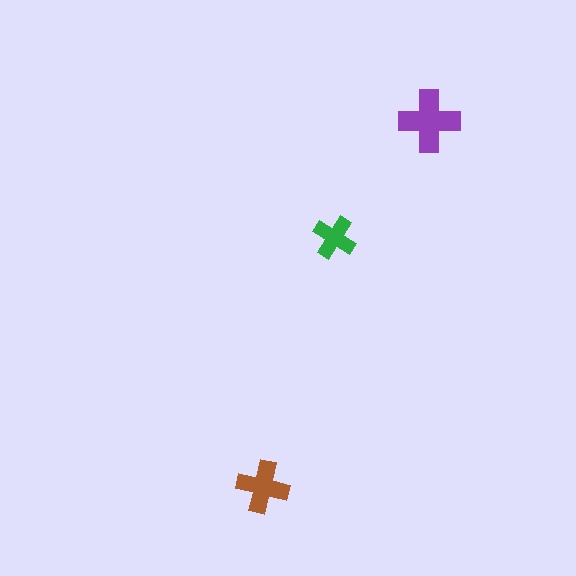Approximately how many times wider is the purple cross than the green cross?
About 1.5 times wider.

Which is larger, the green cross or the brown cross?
The brown one.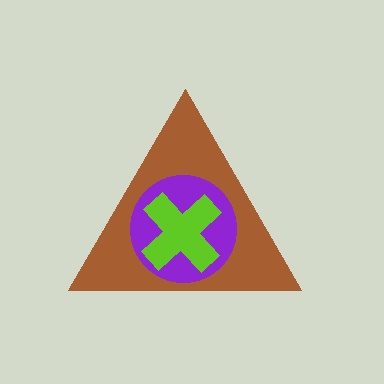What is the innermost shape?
The lime cross.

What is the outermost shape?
The brown triangle.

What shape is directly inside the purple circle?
The lime cross.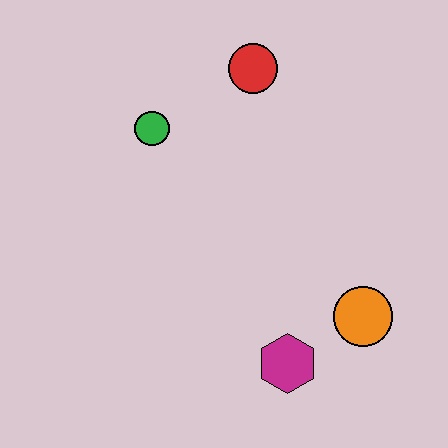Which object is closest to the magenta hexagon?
The orange circle is closest to the magenta hexagon.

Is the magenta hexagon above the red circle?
No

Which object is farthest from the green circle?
The orange circle is farthest from the green circle.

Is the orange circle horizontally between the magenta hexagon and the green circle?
No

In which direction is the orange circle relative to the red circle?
The orange circle is below the red circle.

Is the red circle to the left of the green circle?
No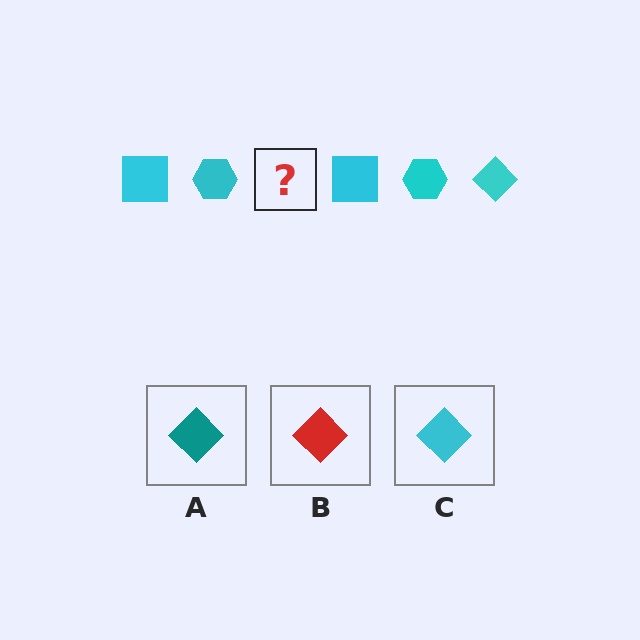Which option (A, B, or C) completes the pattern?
C.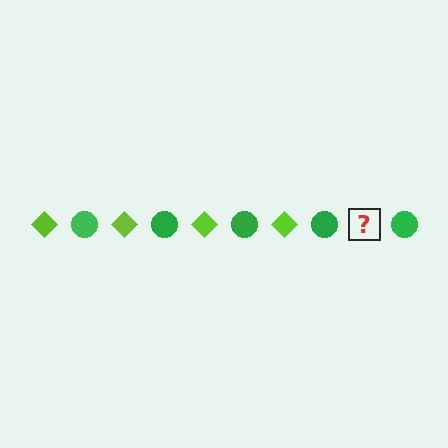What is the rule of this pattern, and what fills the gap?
The rule is that the pattern alternates between lime diamond and green circle. The gap should be filled with a lime diamond.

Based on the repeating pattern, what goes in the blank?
The blank should be a lime diamond.